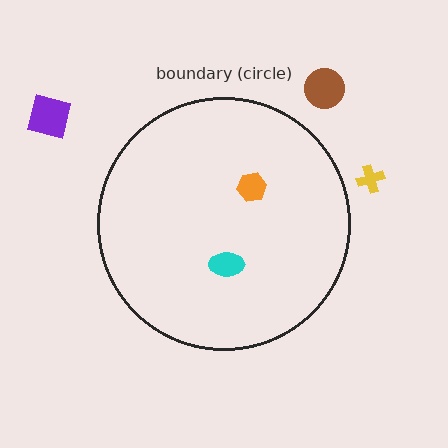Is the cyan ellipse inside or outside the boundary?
Inside.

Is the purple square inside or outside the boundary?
Outside.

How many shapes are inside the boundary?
2 inside, 3 outside.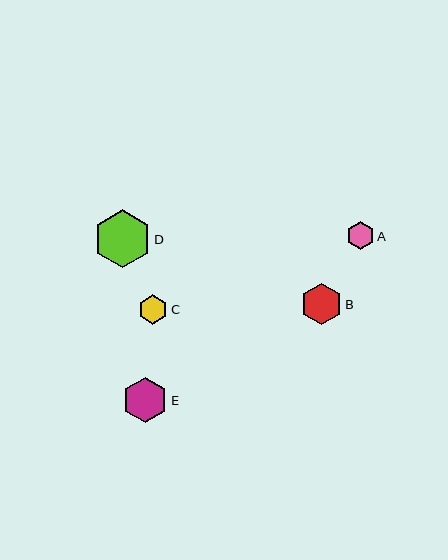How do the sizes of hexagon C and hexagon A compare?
Hexagon C and hexagon A are approximately the same size.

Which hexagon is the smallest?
Hexagon A is the smallest with a size of approximately 28 pixels.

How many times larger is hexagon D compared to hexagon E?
Hexagon D is approximately 1.3 times the size of hexagon E.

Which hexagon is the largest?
Hexagon D is the largest with a size of approximately 58 pixels.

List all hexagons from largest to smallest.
From largest to smallest: D, E, B, C, A.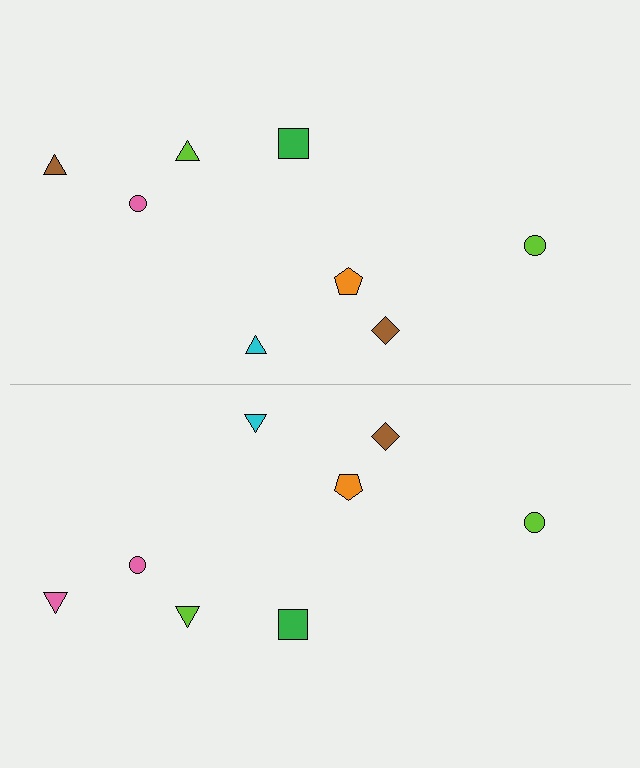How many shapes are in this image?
There are 16 shapes in this image.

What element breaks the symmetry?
The pink triangle on the bottom side breaks the symmetry — its mirror counterpart is brown.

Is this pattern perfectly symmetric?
No, the pattern is not perfectly symmetric. The pink triangle on the bottom side breaks the symmetry — its mirror counterpart is brown.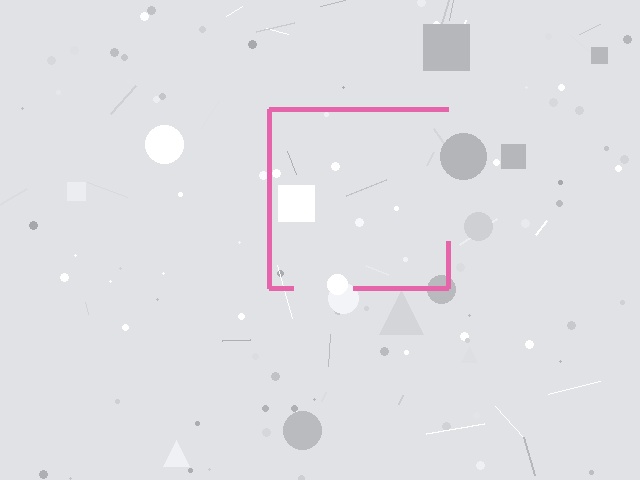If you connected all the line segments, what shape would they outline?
They would outline a square.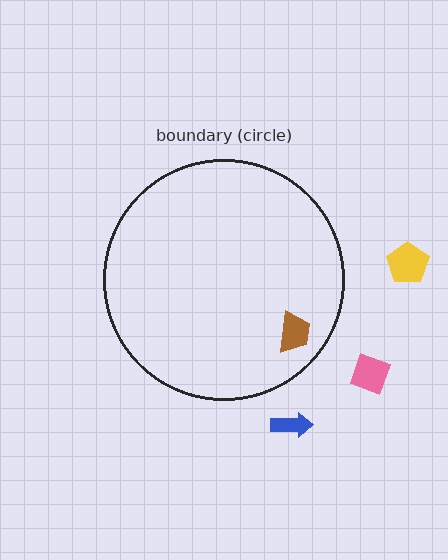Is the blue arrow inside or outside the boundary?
Outside.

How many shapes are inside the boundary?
1 inside, 3 outside.